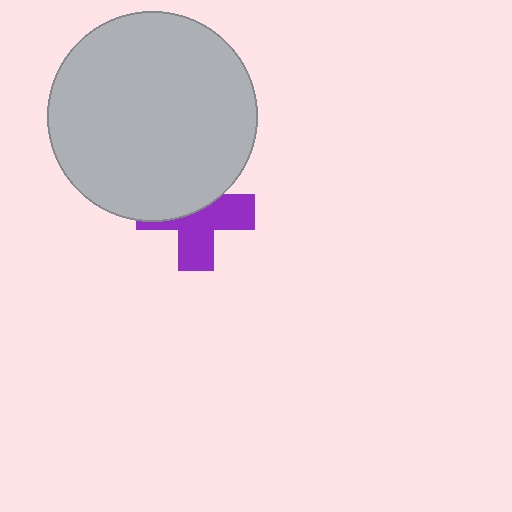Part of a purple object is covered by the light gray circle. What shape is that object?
It is a cross.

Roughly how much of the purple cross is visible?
About half of it is visible (roughly 54%).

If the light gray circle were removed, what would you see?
You would see the complete purple cross.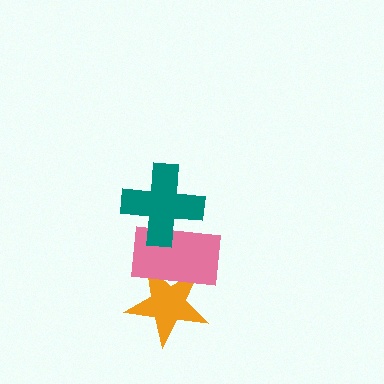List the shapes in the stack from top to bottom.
From top to bottom: the teal cross, the pink rectangle, the orange star.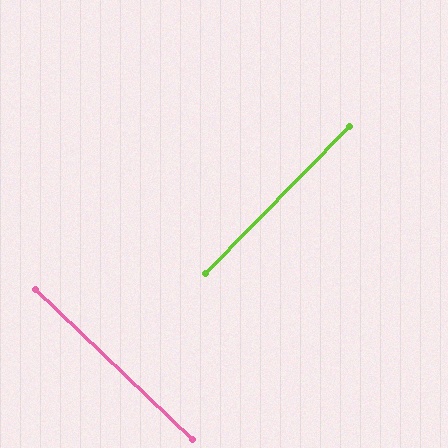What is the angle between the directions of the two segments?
Approximately 89 degrees.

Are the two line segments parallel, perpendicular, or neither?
Perpendicular — they meet at approximately 89°.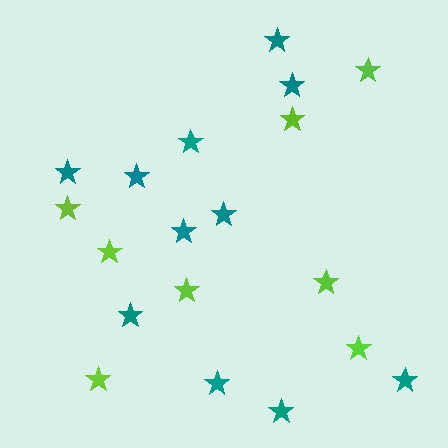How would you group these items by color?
There are 2 groups: one group of lime stars (8) and one group of teal stars (11).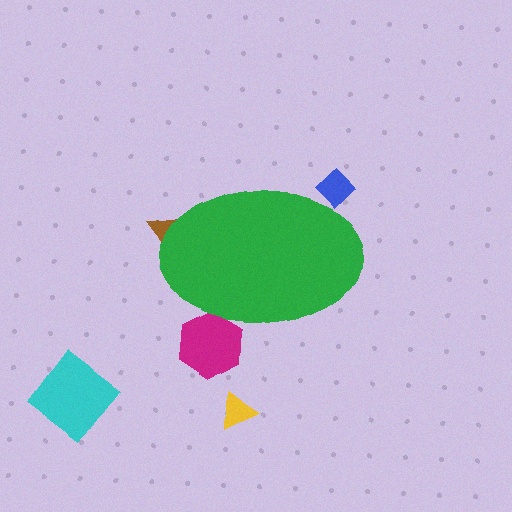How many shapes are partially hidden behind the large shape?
3 shapes are partially hidden.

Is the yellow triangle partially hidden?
No, the yellow triangle is fully visible.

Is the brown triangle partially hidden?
Yes, the brown triangle is partially hidden behind the green ellipse.